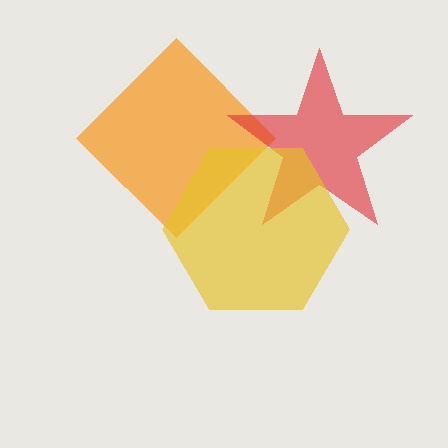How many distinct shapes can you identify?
There are 3 distinct shapes: an orange diamond, a red star, a yellow hexagon.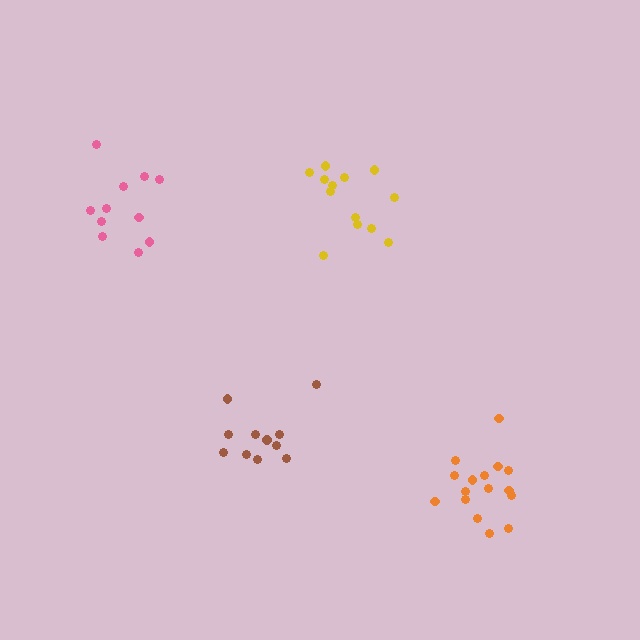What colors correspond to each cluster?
The clusters are colored: orange, brown, yellow, pink.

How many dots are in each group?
Group 1: 16 dots, Group 2: 11 dots, Group 3: 13 dots, Group 4: 11 dots (51 total).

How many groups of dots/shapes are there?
There are 4 groups.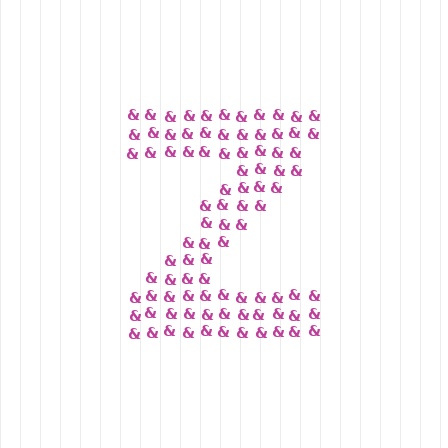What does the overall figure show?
The overall figure shows the letter Z.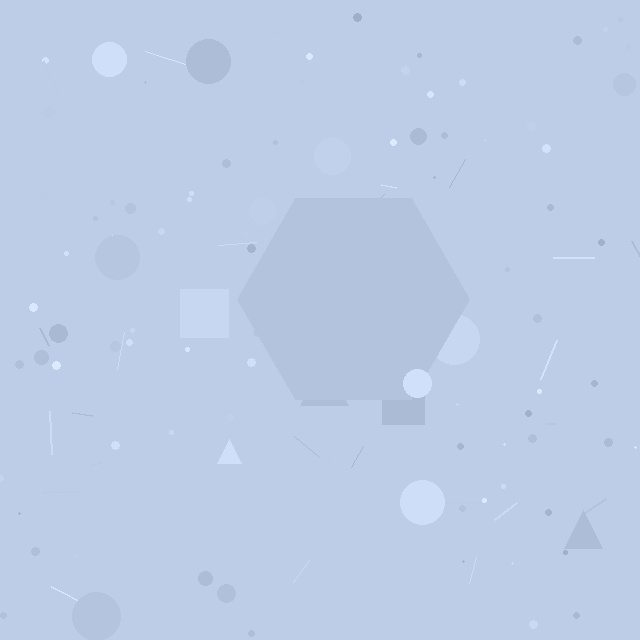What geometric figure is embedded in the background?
A hexagon is embedded in the background.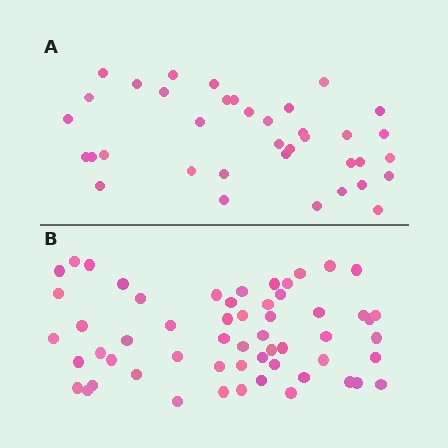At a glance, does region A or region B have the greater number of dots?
Region B (the bottom region) has more dots.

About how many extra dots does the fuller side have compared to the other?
Region B has approximately 20 more dots than region A.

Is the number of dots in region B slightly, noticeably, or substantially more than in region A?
Region B has substantially more. The ratio is roughly 1.5 to 1.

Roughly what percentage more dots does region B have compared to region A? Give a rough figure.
About 55% more.